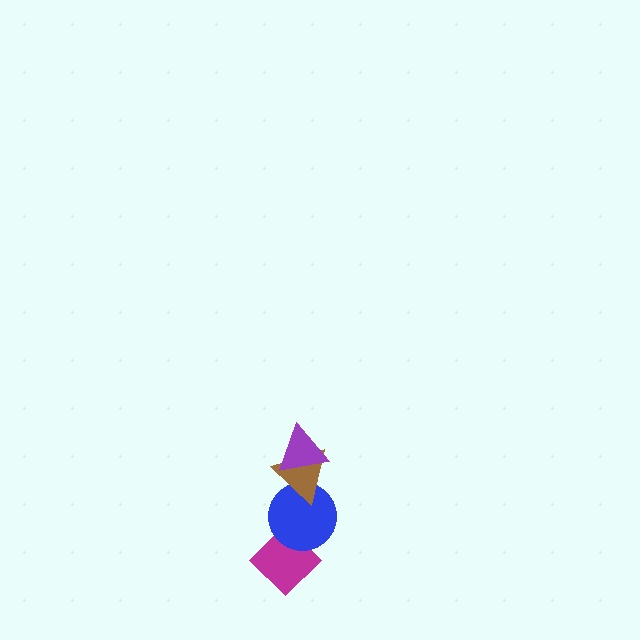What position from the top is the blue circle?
The blue circle is 3rd from the top.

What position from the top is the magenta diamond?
The magenta diamond is 4th from the top.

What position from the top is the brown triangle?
The brown triangle is 2nd from the top.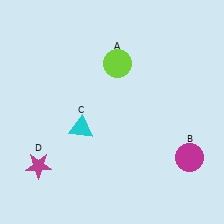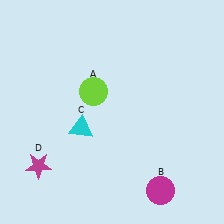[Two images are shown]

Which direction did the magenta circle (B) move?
The magenta circle (B) moved down.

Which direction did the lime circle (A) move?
The lime circle (A) moved down.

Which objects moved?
The objects that moved are: the lime circle (A), the magenta circle (B).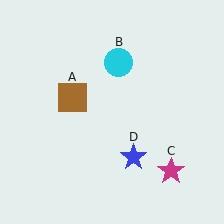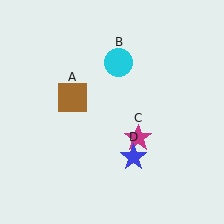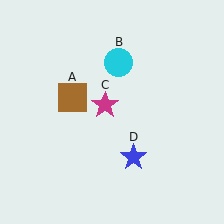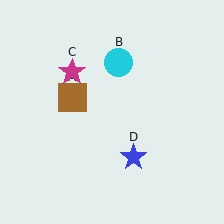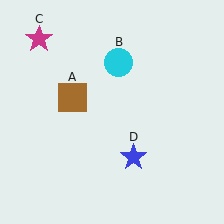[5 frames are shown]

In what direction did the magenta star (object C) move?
The magenta star (object C) moved up and to the left.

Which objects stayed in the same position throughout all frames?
Brown square (object A) and cyan circle (object B) and blue star (object D) remained stationary.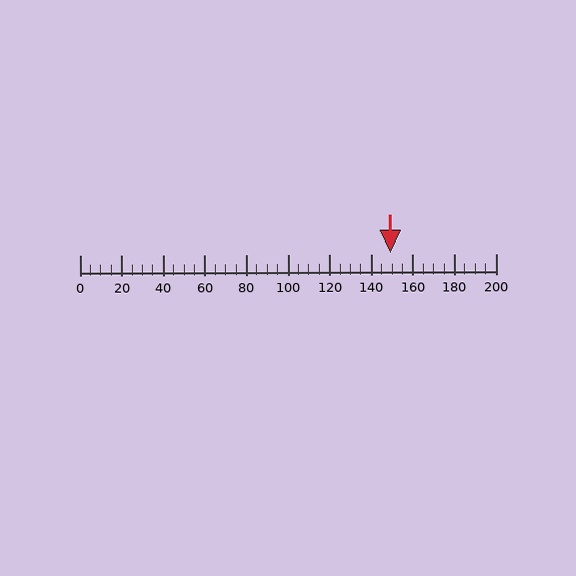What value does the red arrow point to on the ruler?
The red arrow points to approximately 149.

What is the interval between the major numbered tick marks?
The major tick marks are spaced 20 units apart.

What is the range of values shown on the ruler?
The ruler shows values from 0 to 200.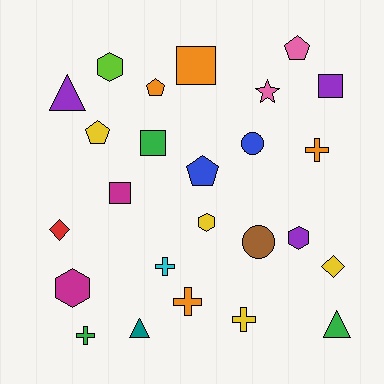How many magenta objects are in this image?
There are 2 magenta objects.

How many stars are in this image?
There is 1 star.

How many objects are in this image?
There are 25 objects.